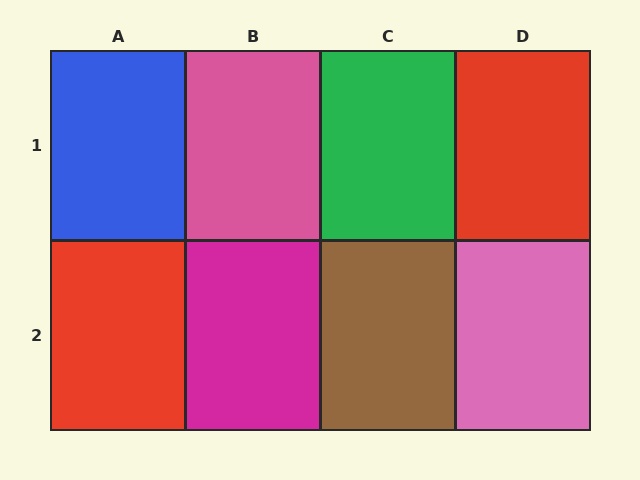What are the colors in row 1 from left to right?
Blue, pink, green, red.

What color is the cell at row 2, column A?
Red.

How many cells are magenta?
1 cell is magenta.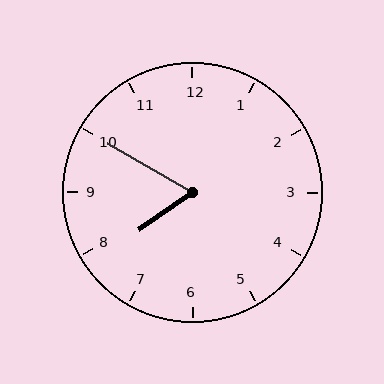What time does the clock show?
7:50.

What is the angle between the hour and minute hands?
Approximately 65 degrees.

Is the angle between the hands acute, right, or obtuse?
It is acute.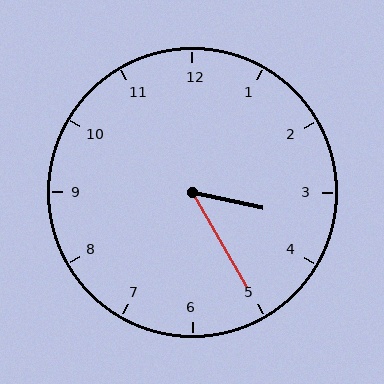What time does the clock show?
3:25.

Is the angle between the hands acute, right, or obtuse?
It is acute.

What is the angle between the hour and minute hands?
Approximately 48 degrees.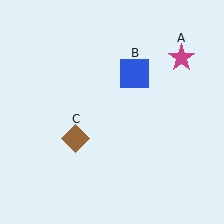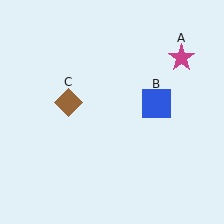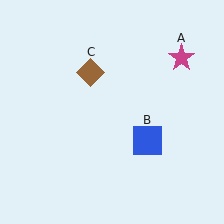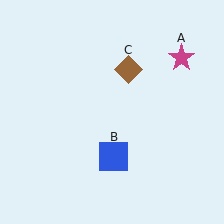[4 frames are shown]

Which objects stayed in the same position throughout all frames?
Magenta star (object A) remained stationary.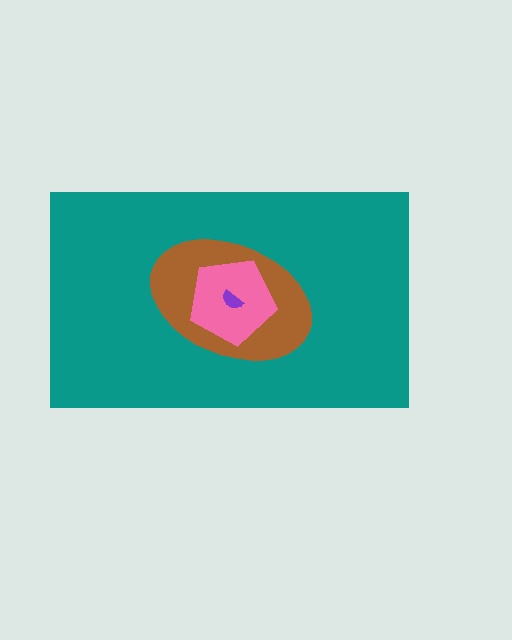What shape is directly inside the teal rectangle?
The brown ellipse.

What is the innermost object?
The purple semicircle.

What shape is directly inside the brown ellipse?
The pink pentagon.